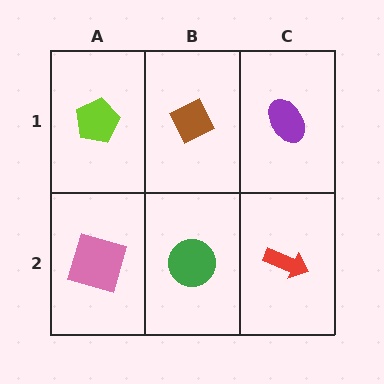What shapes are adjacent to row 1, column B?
A green circle (row 2, column B), a lime pentagon (row 1, column A), a purple ellipse (row 1, column C).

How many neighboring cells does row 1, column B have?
3.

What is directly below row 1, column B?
A green circle.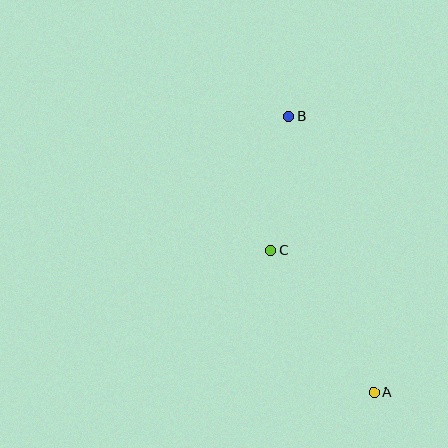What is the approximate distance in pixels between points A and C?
The distance between A and C is approximately 176 pixels.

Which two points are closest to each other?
Points B and C are closest to each other.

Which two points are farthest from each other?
Points A and B are farthest from each other.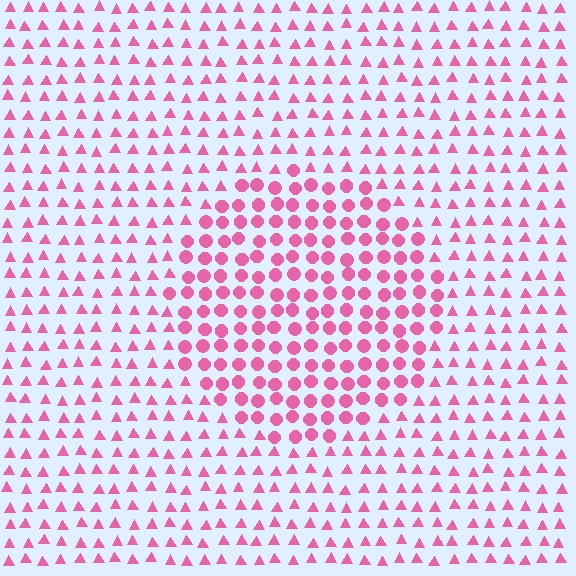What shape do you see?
I see a circle.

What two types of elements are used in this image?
The image uses circles inside the circle region and triangles outside it.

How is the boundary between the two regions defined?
The boundary is defined by a change in element shape: circles inside vs. triangles outside. All elements share the same color and spacing.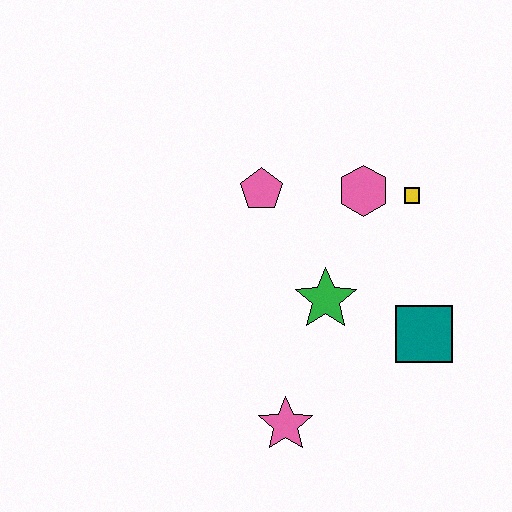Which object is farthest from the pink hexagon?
The pink star is farthest from the pink hexagon.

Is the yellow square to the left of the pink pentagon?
No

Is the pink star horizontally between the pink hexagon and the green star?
No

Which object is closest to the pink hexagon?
The yellow square is closest to the pink hexagon.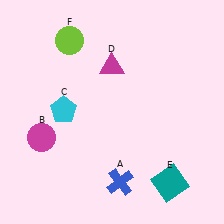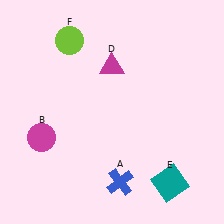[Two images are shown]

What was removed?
The cyan pentagon (C) was removed in Image 2.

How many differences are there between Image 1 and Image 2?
There is 1 difference between the two images.